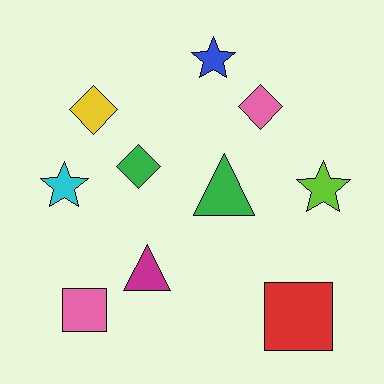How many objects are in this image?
There are 10 objects.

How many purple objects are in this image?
There are no purple objects.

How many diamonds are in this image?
There are 3 diamonds.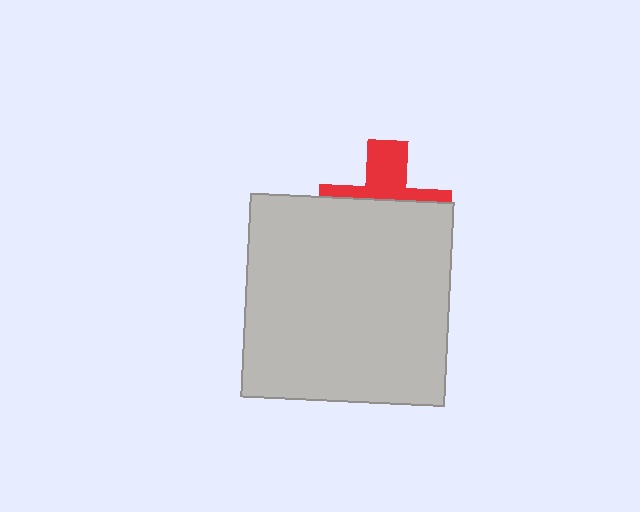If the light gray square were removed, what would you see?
You would see the complete red cross.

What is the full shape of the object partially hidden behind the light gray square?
The partially hidden object is a red cross.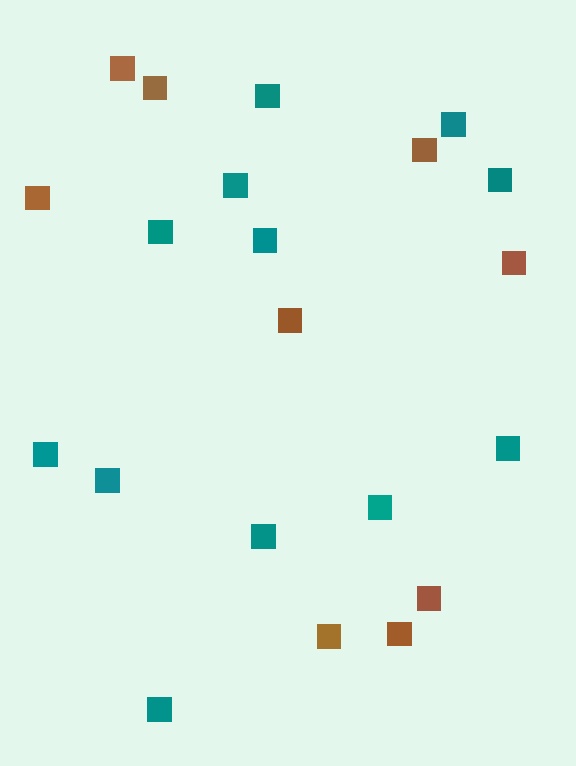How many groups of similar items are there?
There are 2 groups: one group of teal squares (12) and one group of brown squares (9).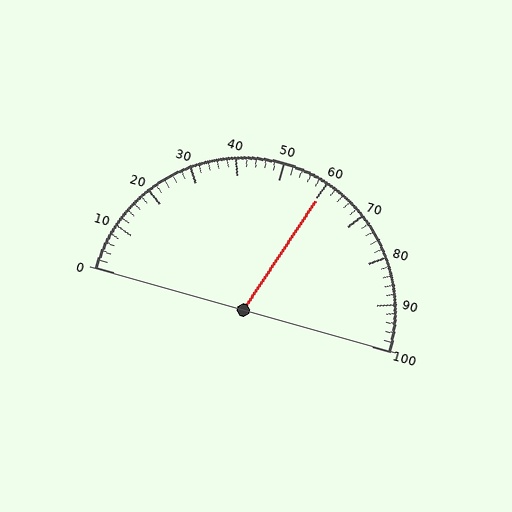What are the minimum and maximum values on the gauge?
The gauge ranges from 0 to 100.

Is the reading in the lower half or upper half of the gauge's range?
The reading is in the upper half of the range (0 to 100).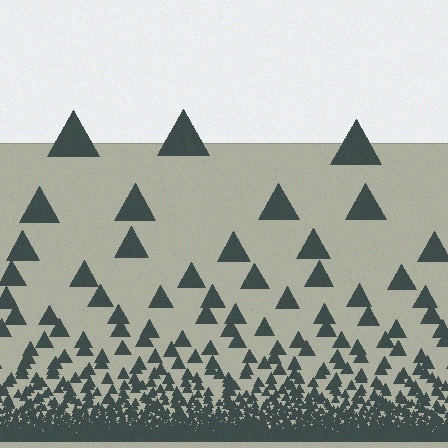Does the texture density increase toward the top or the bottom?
Density increases toward the bottom.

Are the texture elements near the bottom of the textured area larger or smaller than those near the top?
Smaller. The gradient is inverted — elements near the bottom are smaller and denser.